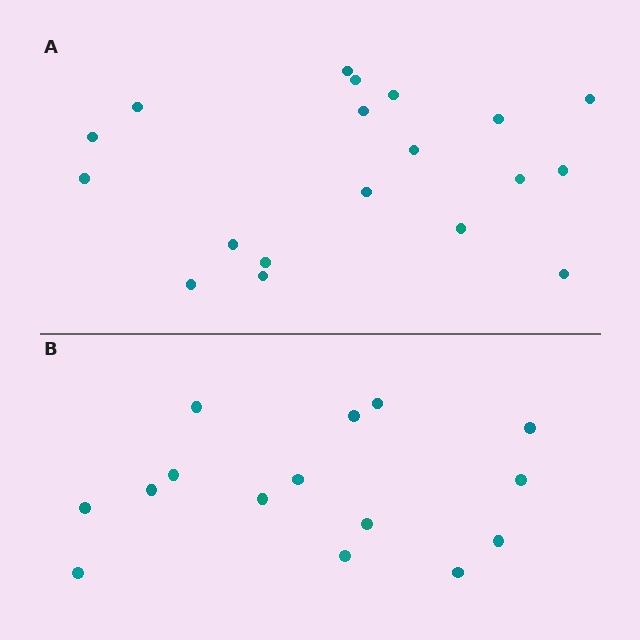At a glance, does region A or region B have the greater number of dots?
Region A (the top region) has more dots.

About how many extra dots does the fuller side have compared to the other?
Region A has about 4 more dots than region B.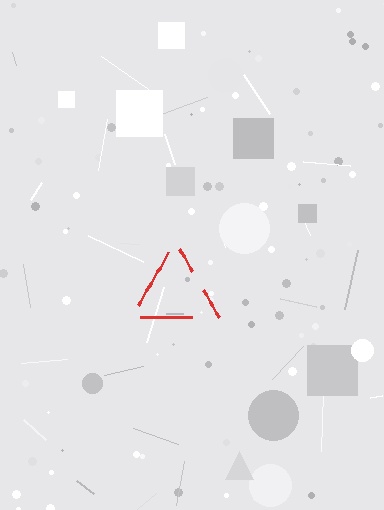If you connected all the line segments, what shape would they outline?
They would outline a triangle.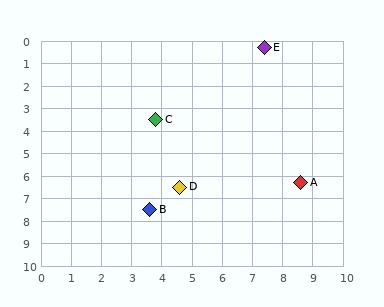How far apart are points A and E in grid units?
Points A and E are about 6.1 grid units apart.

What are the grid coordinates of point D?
Point D is at approximately (4.6, 6.5).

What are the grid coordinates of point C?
Point C is at approximately (3.8, 3.5).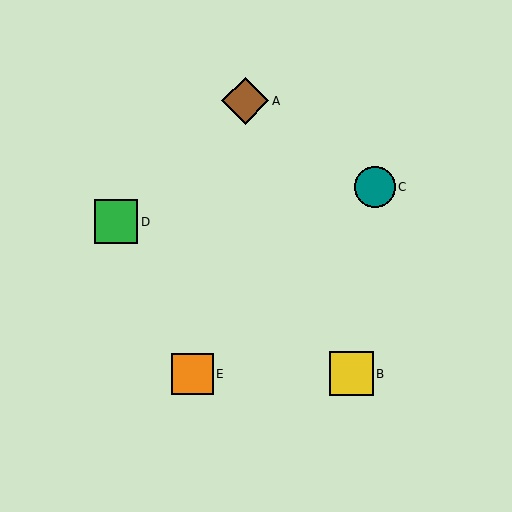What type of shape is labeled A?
Shape A is a brown diamond.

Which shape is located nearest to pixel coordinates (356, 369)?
The yellow square (labeled B) at (352, 374) is nearest to that location.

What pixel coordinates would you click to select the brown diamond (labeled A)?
Click at (245, 101) to select the brown diamond A.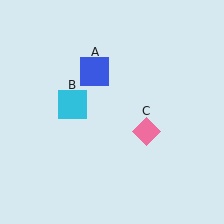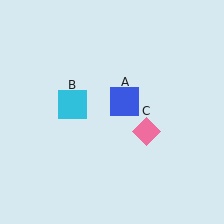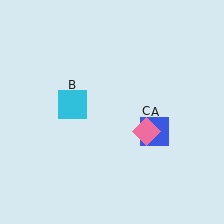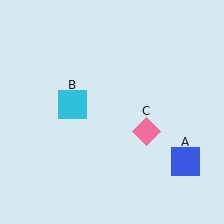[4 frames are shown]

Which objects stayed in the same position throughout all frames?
Cyan square (object B) and pink diamond (object C) remained stationary.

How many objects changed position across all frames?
1 object changed position: blue square (object A).